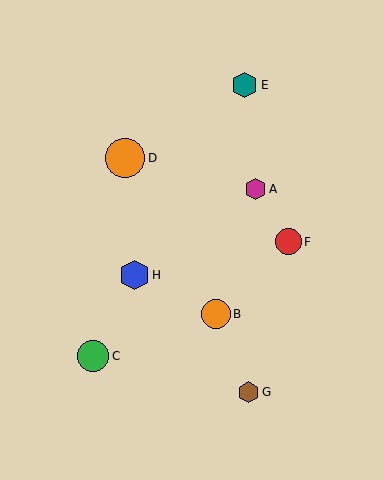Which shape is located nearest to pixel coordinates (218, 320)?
The orange circle (labeled B) at (216, 314) is nearest to that location.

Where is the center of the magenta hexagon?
The center of the magenta hexagon is at (255, 189).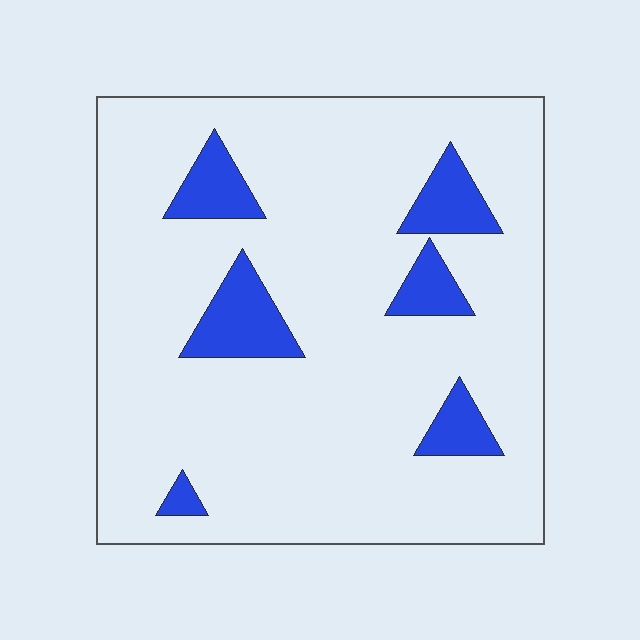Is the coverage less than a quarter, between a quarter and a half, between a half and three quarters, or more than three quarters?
Less than a quarter.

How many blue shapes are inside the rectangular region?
6.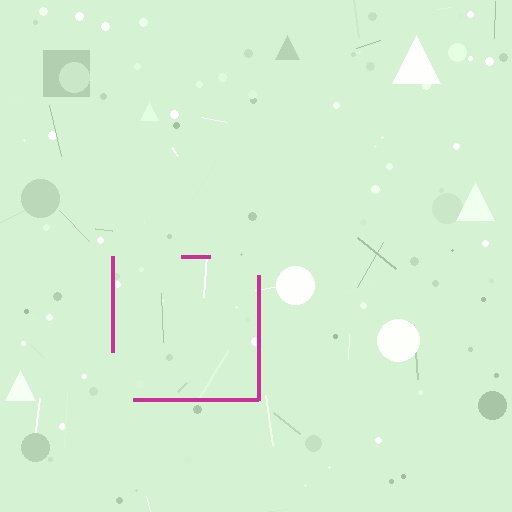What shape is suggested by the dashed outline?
The dashed outline suggests a square.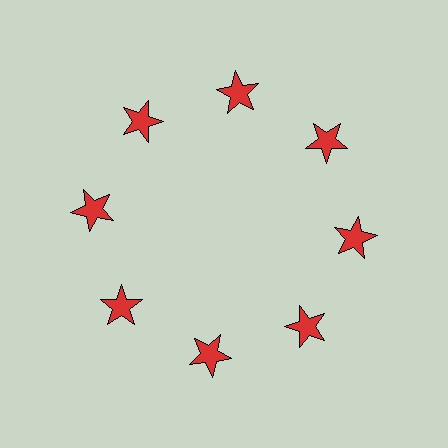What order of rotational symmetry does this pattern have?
This pattern has 8-fold rotational symmetry.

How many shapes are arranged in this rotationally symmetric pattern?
There are 8 shapes, arranged in 8 groups of 1.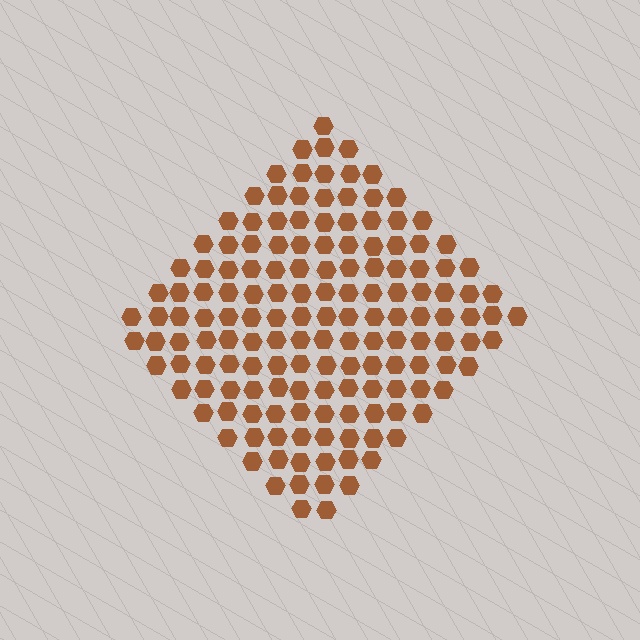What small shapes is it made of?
It is made of small hexagons.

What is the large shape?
The large shape is a diamond.